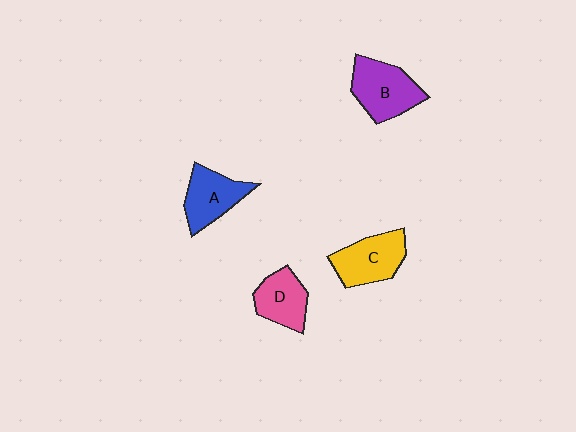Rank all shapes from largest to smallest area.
From largest to smallest: B (purple), C (yellow), A (blue), D (pink).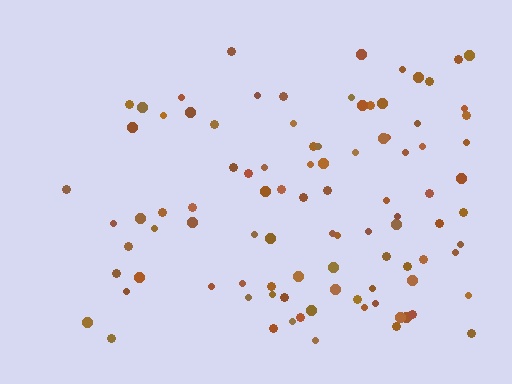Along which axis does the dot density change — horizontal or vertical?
Horizontal.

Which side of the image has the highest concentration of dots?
The right.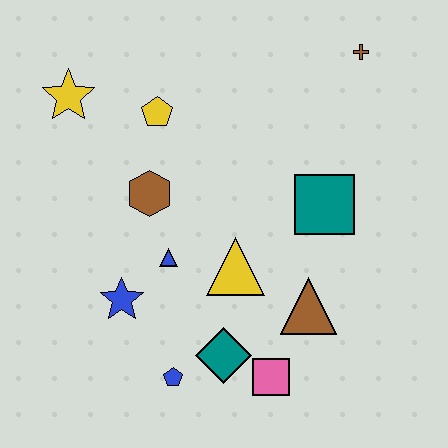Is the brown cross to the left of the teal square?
No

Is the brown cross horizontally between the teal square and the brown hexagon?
No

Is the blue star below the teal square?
Yes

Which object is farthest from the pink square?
The yellow star is farthest from the pink square.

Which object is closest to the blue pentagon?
The teal diamond is closest to the blue pentagon.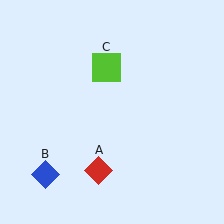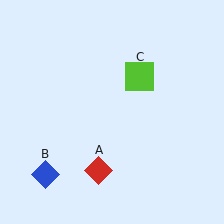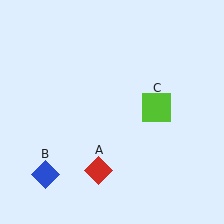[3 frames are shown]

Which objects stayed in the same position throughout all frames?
Red diamond (object A) and blue diamond (object B) remained stationary.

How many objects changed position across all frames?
1 object changed position: lime square (object C).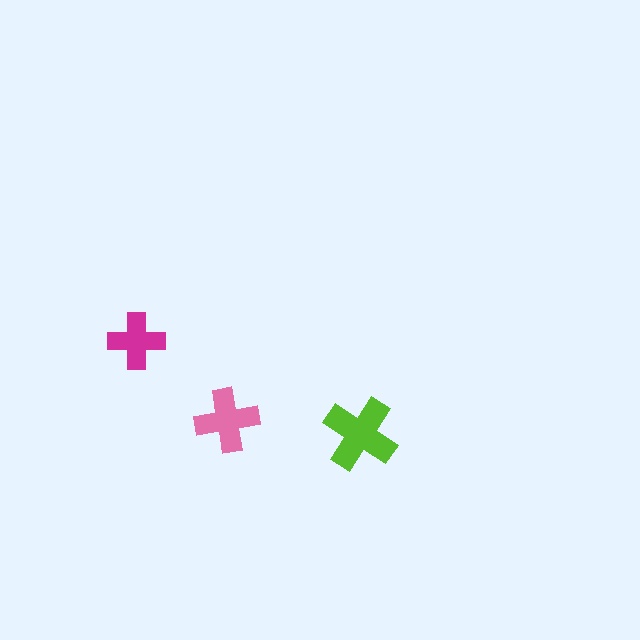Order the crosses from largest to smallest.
the lime one, the pink one, the magenta one.